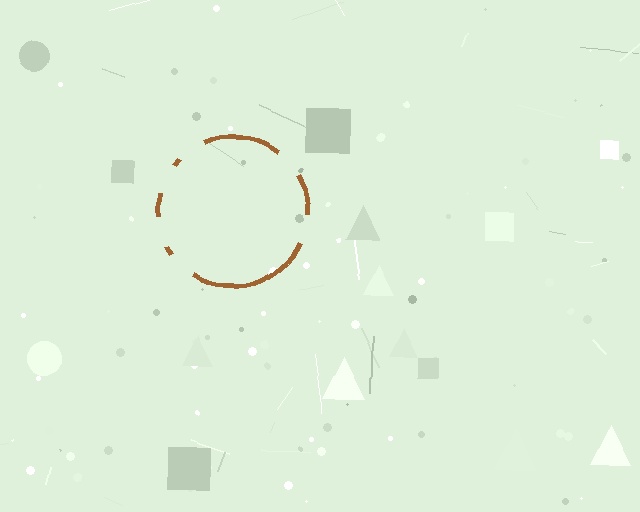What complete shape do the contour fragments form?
The contour fragments form a circle.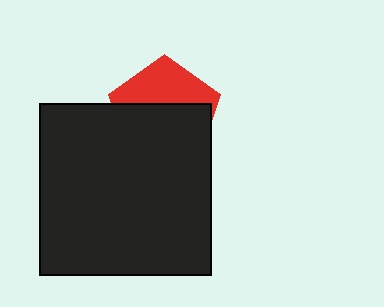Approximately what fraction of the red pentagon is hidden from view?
Roughly 60% of the red pentagon is hidden behind the black square.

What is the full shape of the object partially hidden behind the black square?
The partially hidden object is a red pentagon.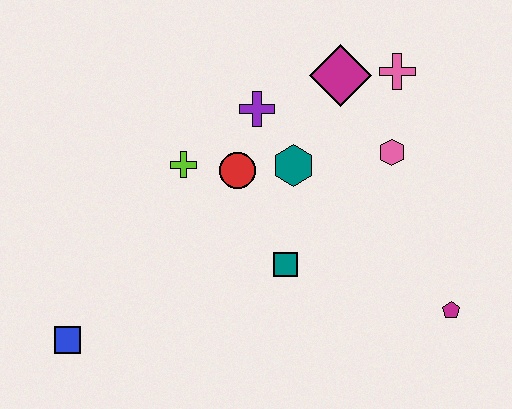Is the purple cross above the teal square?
Yes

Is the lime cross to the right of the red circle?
No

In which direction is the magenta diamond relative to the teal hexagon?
The magenta diamond is above the teal hexagon.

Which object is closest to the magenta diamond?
The pink cross is closest to the magenta diamond.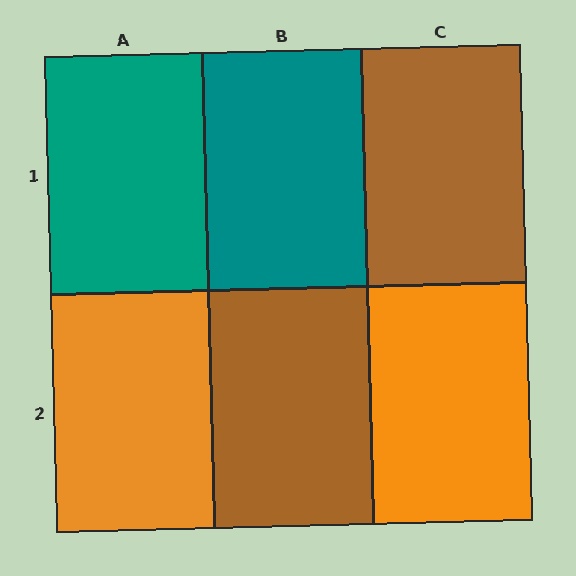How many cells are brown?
2 cells are brown.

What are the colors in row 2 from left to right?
Orange, brown, orange.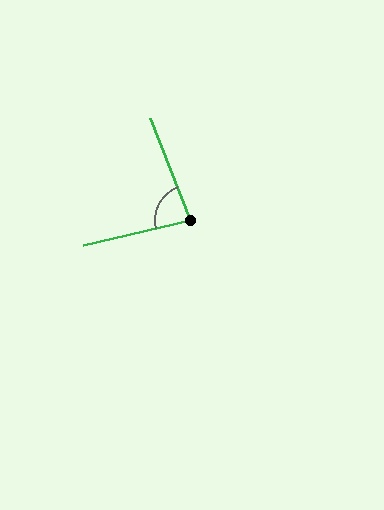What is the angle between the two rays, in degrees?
Approximately 82 degrees.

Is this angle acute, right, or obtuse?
It is acute.